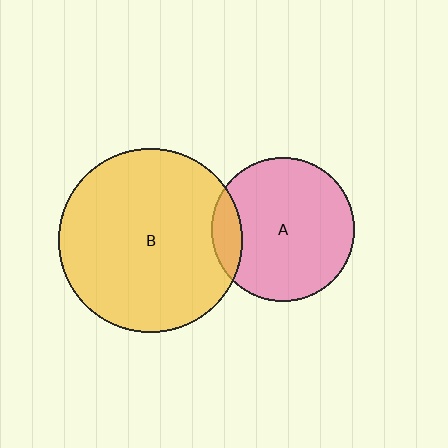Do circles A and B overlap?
Yes.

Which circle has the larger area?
Circle B (yellow).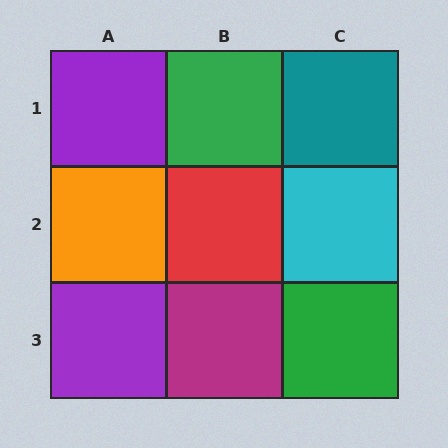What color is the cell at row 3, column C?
Green.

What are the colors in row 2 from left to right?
Orange, red, cyan.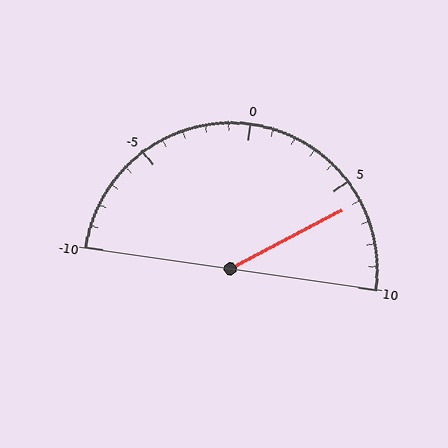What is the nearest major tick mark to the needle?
The nearest major tick mark is 5.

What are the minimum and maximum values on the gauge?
The gauge ranges from -10 to 10.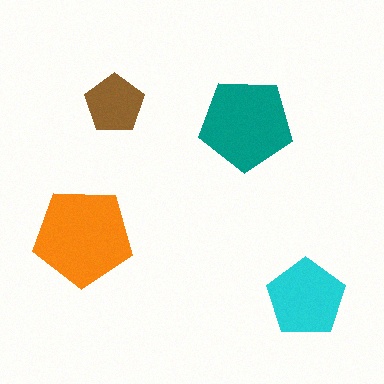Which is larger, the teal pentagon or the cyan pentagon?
The teal one.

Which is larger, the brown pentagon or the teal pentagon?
The teal one.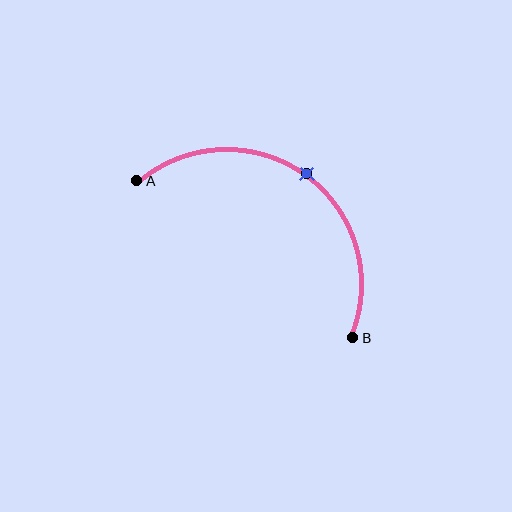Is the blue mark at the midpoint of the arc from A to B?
Yes. The blue mark lies on the arc at equal arc-length from both A and B — it is the arc midpoint.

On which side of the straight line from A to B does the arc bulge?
The arc bulges above and to the right of the straight line connecting A and B.